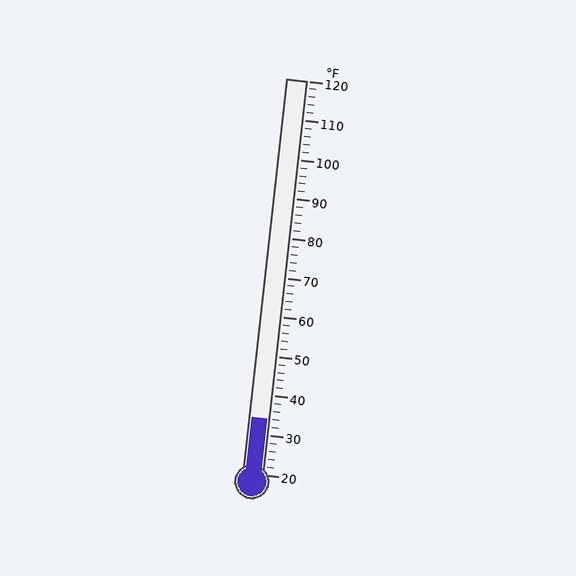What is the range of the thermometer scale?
The thermometer scale ranges from 20°F to 120°F.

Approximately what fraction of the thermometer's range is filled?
The thermometer is filled to approximately 15% of its range.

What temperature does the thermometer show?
The thermometer shows approximately 34°F.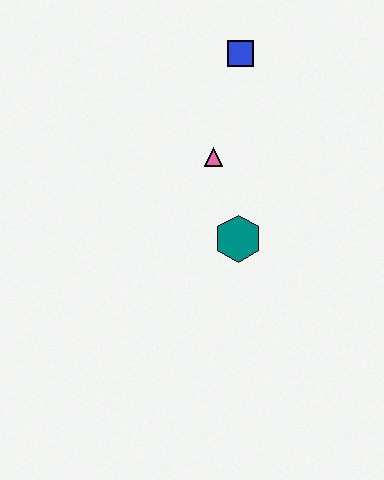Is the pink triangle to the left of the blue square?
Yes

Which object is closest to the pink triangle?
The teal hexagon is closest to the pink triangle.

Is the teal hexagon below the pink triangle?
Yes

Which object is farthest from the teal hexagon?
The blue square is farthest from the teal hexagon.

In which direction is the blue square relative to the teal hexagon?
The blue square is above the teal hexagon.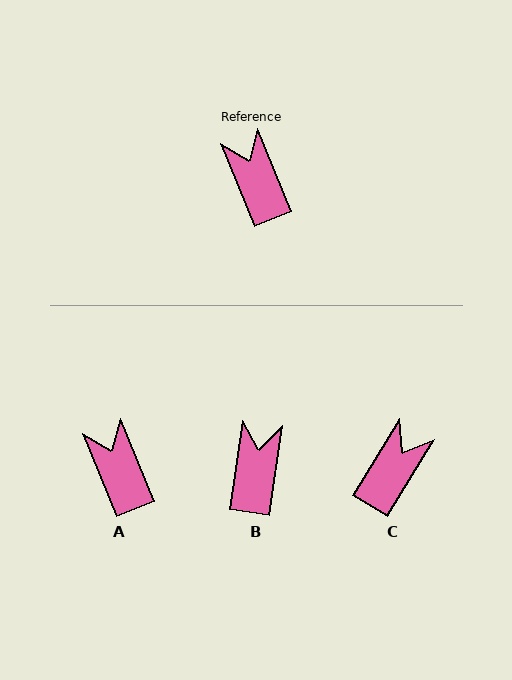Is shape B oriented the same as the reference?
No, it is off by about 30 degrees.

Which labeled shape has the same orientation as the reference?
A.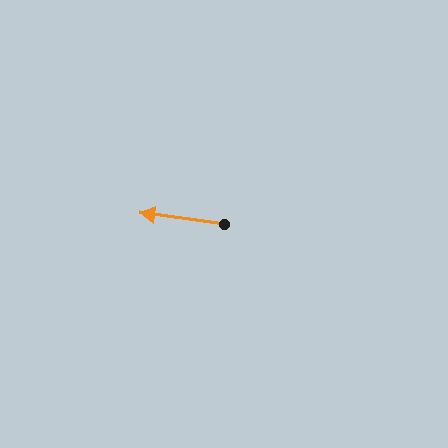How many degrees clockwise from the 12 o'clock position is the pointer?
Approximately 277 degrees.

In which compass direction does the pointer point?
West.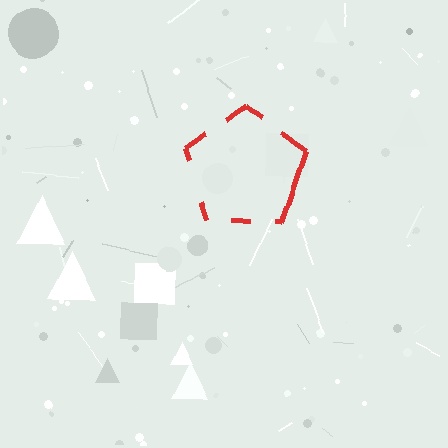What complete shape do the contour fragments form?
The contour fragments form a pentagon.